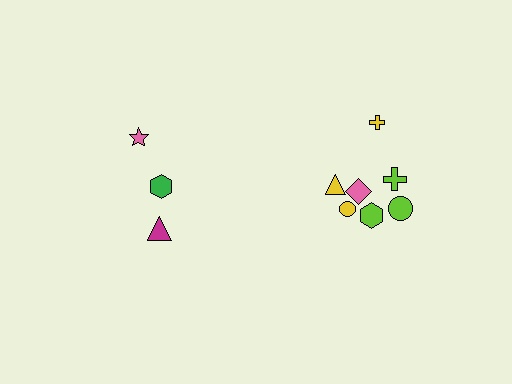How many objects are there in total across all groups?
There are 10 objects.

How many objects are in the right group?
There are 7 objects.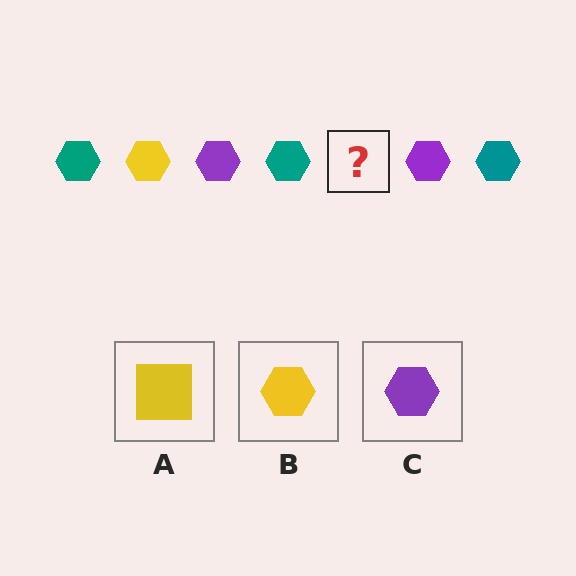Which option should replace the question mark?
Option B.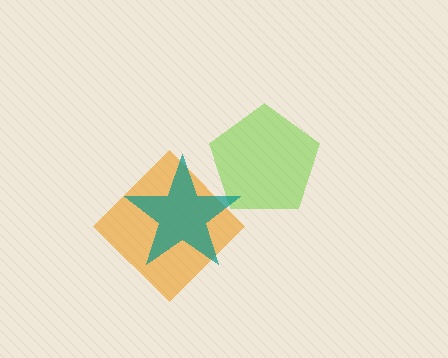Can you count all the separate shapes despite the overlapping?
Yes, there are 3 separate shapes.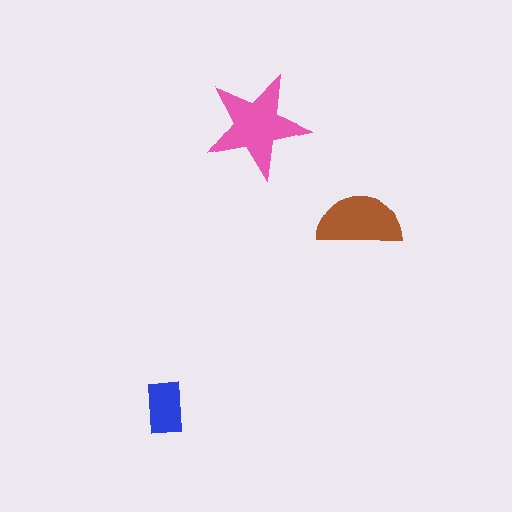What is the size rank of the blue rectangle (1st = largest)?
3rd.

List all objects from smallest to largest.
The blue rectangle, the brown semicircle, the pink star.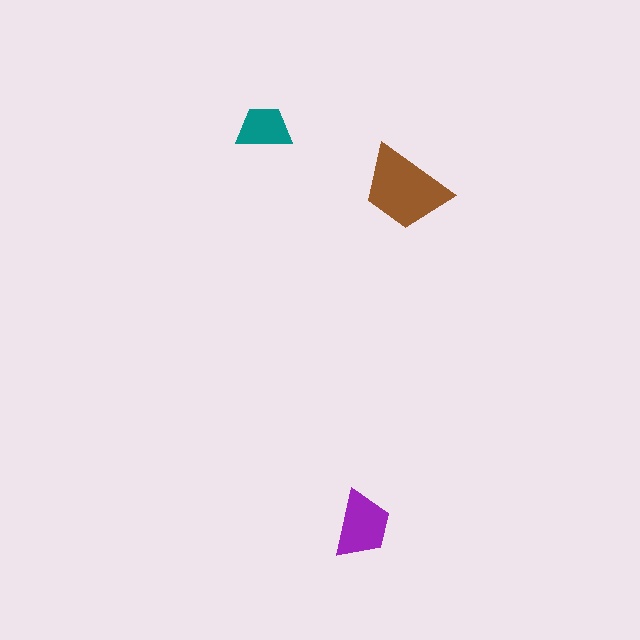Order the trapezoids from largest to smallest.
the brown one, the purple one, the teal one.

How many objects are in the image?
There are 3 objects in the image.